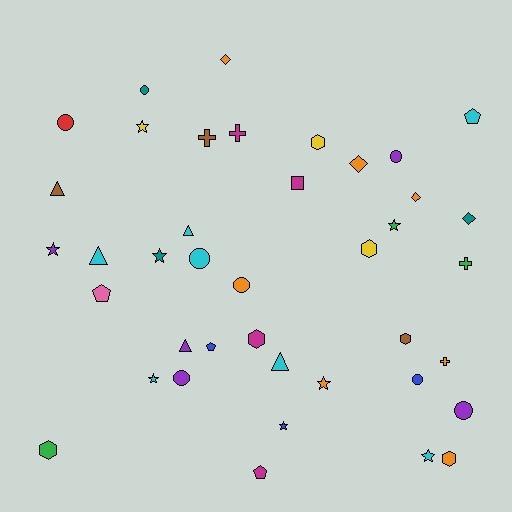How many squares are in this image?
There is 1 square.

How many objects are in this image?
There are 40 objects.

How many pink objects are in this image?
There is 1 pink object.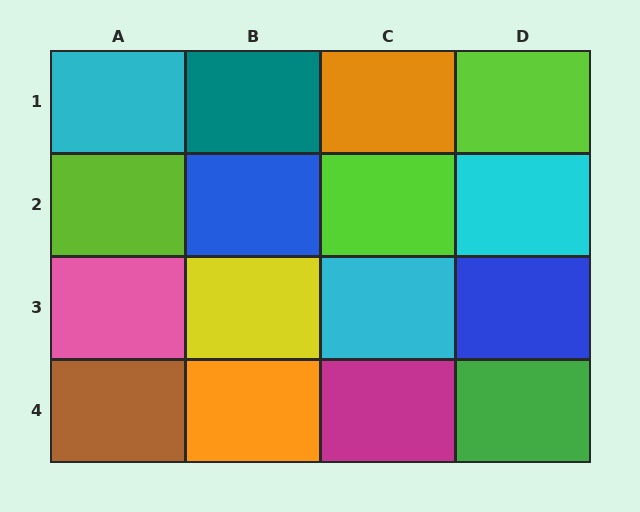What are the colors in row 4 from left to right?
Brown, orange, magenta, green.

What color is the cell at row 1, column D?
Lime.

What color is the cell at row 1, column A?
Cyan.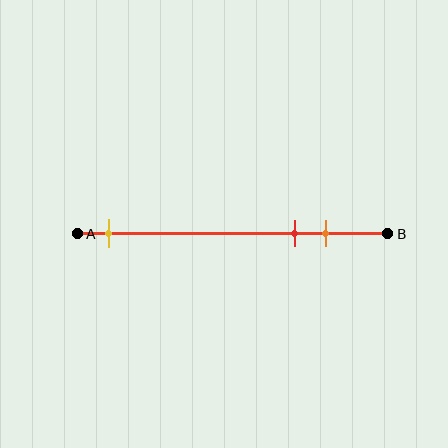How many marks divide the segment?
There are 3 marks dividing the segment.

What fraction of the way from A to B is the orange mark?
The orange mark is approximately 80% (0.8) of the way from A to B.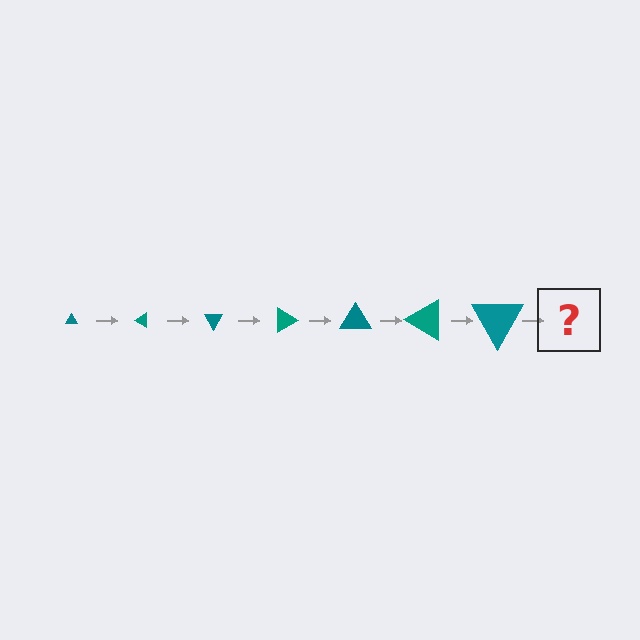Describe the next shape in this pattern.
It should be a triangle, larger than the previous one and rotated 210 degrees from the start.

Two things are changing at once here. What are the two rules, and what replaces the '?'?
The two rules are that the triangle grows larger each step and it rotates 30 degrees each step. The '?' should be a triangle, larger than the previous one and rotated 210 degrees from the start.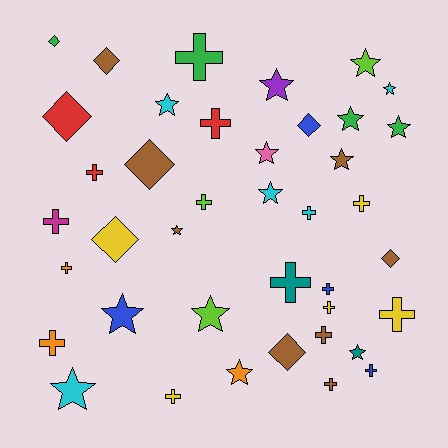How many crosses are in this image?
There are 17 crosses.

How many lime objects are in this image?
There are 3 lime objects.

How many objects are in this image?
There are 40 objects.